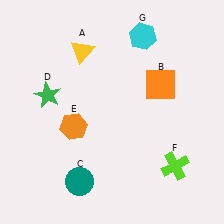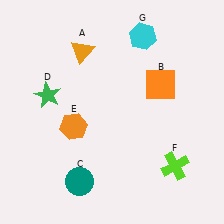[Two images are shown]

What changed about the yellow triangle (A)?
In Image 1, A is yellow. In Image 2, it changed to orange.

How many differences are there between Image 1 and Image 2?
There is 1 difference between the two images.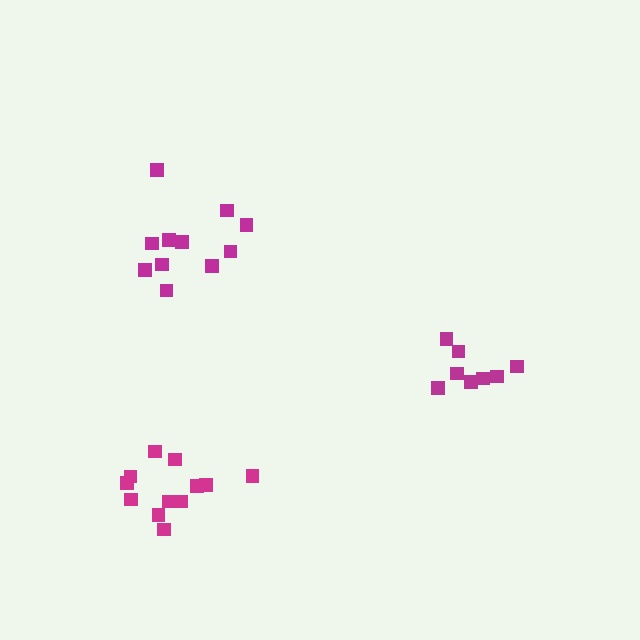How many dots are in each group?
Group 1: 11 dots, Group 2: 12 dots, Group 3: 8 dots (31 total).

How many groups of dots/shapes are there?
There are 3 groups.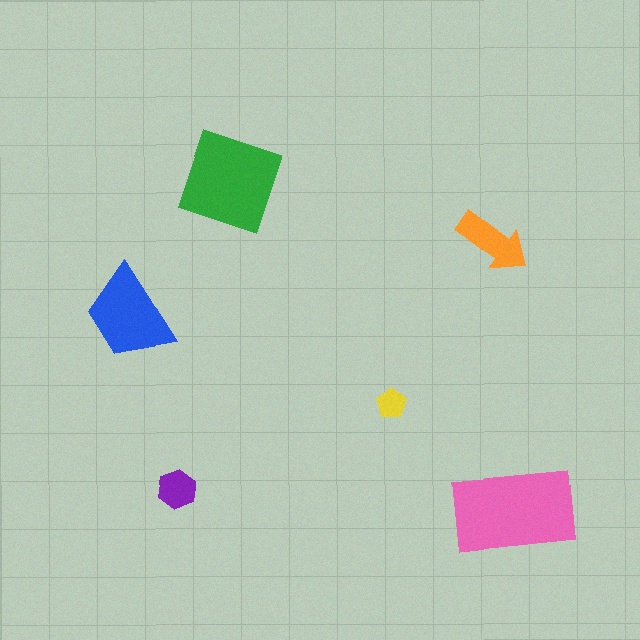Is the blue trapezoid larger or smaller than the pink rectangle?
Smaller.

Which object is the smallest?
The yellow pentagon.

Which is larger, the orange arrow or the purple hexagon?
The orange arrow.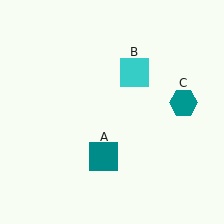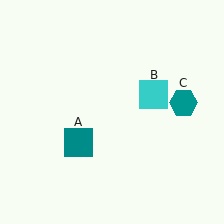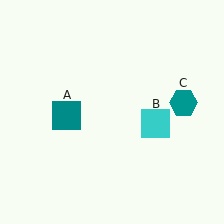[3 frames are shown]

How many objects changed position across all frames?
2 objects changed position: teal square (object A), cyan square (object B).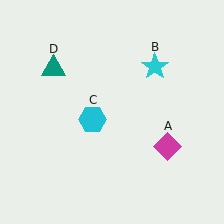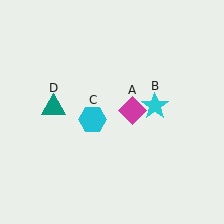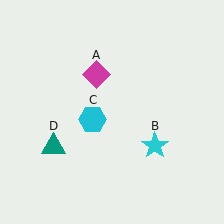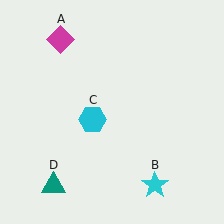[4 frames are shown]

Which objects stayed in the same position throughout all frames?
Cyan hexagon (object C) remained stationary.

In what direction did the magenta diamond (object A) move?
The magenta diamond (object A) moved up and to the left.